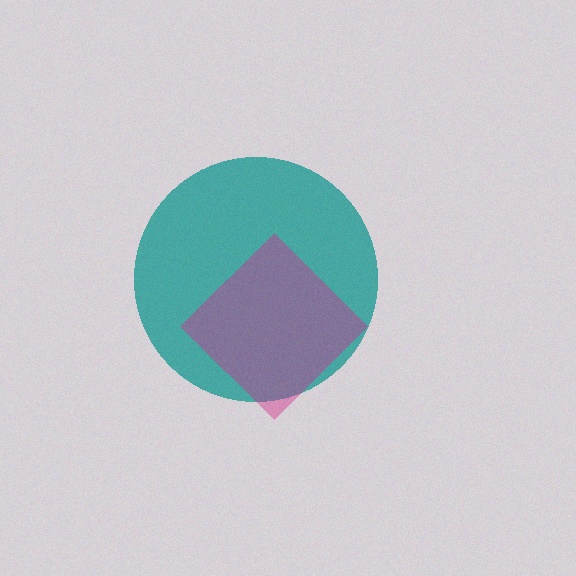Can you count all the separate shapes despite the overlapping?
Yes, there are 2 separate shapes.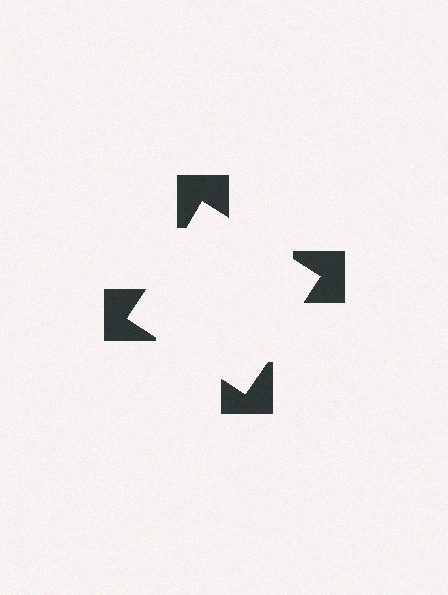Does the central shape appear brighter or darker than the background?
It typically appears slightly brighter than the background, even though no actual brightness change is drawn.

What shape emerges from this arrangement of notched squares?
An illusory square — its edges are inferred from the aligned wedge cuts in the notched squares, not physically drawn.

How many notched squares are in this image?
There are 4 — one at each vertex of the illusory square.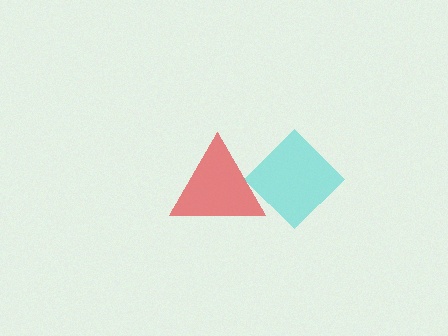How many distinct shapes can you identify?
There are 2 distinct shapes: a red triangle, a cyan diamond.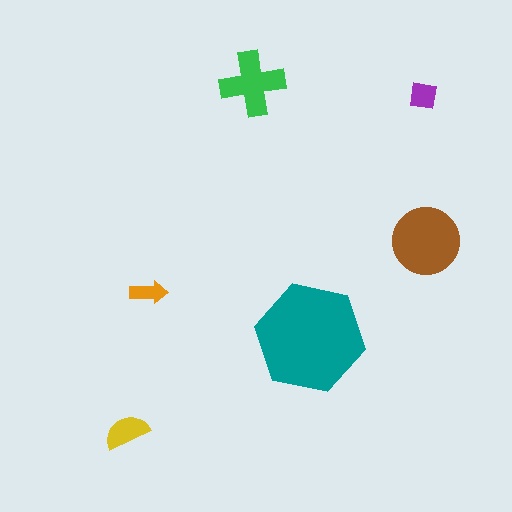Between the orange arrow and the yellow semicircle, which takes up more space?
The yellow semicircle.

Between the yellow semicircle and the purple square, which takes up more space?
The yellow semicircle.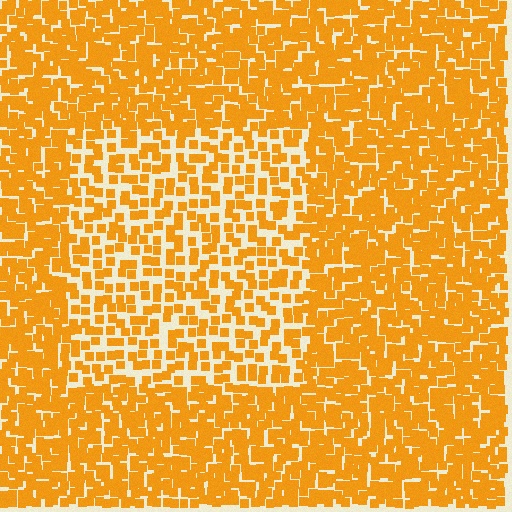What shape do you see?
I see a rectangle.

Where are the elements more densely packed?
The elements are more densely packed outside the rectangle boundary.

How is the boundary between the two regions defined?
The boundary is defined by a change in element density (approximately 1.8x ratio). All elements are the same color, size, and shape.